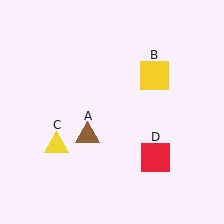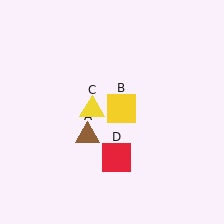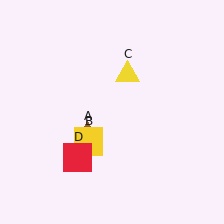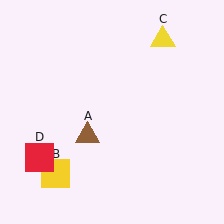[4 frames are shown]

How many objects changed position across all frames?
3 objects changed position: yellow square (object B), yellow triangle (object C), red square (object D).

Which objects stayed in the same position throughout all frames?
Brown triangle (object A) remained stationary.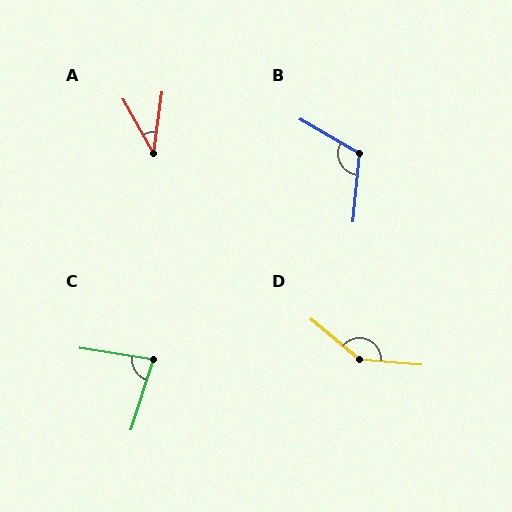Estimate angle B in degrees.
Approximately 115 degrees.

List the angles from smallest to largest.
A (37°), C (81°), B (115°), D (145°).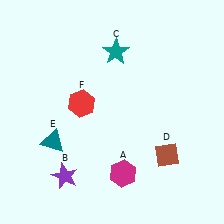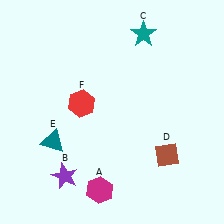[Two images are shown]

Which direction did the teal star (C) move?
The teal star (C) moved right.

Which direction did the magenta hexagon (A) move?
The magenta hexagon (A) moved left.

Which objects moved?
The objects that moved are: the magenta hexagon (A), the teal star (C).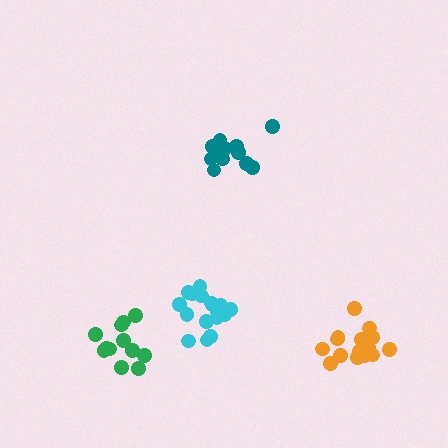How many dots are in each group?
Group 1: 16 dots, Group 2: 17 dots, Group 3: 13 dots, Group 4: 12 dots (58 total).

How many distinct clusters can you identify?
There are 4 distinct clusters.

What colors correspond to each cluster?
The clusters are colored: orange, cyan, teal, green.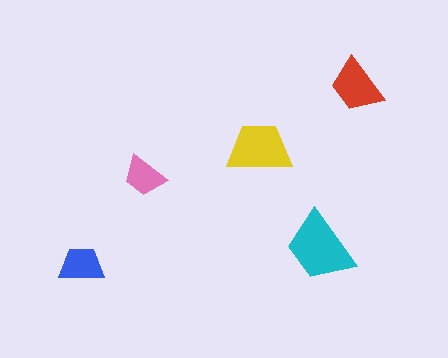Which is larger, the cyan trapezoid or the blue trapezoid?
The cyan one.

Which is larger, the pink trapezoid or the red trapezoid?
The red one.